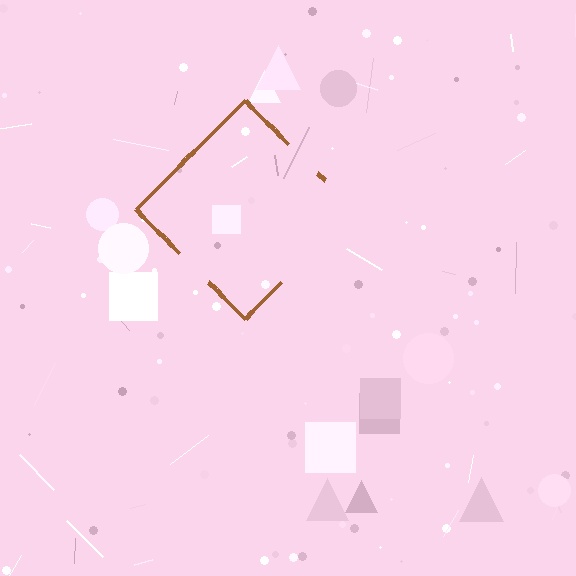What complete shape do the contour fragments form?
The contour fragments form a diamond.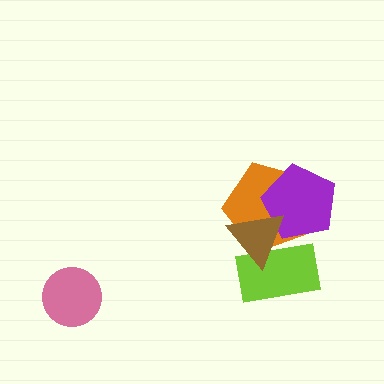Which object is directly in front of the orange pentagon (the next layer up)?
The purple pentagon is directly in front of the orange pentagon.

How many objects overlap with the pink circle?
0 objects overlap with the pink circle.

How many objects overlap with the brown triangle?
3 objects overlap with the brown triangle.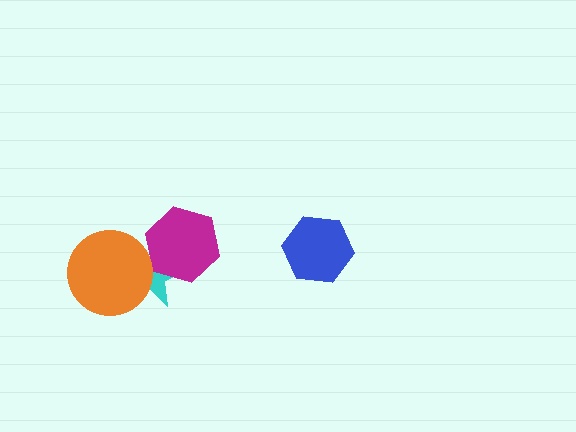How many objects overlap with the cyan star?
2 objects overlap with the cyan star.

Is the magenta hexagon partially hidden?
No, no other shape covers it.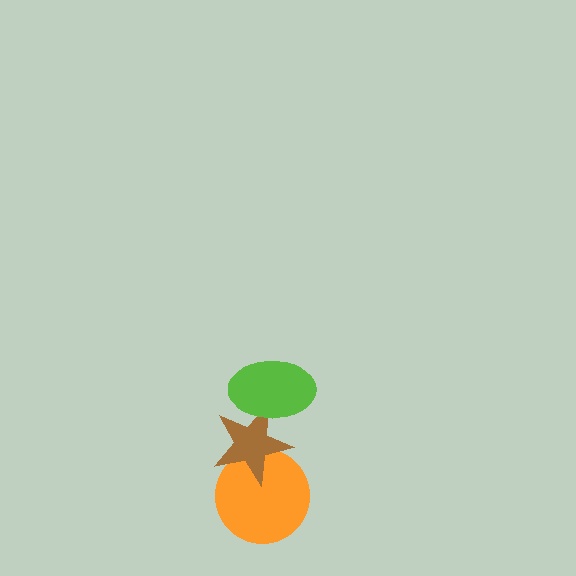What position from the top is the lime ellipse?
The lime ellipse is 1st from the top.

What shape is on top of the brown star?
The lime ellipse is on top of the brown star.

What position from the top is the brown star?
The brown star is 2nd from the top.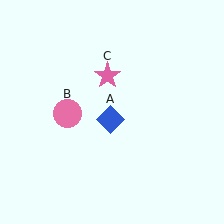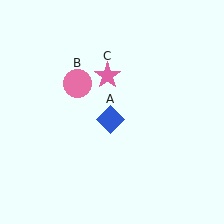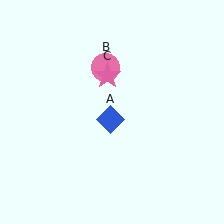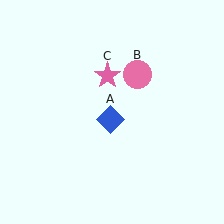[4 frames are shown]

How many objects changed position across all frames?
1 object changed position: pink circle (object B).